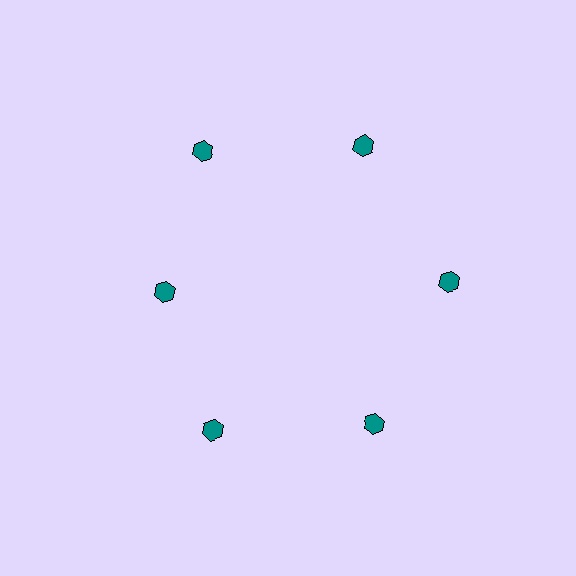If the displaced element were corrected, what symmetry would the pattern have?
It would have 6-fold rotational symmetry — the pattern would map onto itself every 60 degrees.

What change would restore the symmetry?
The symmetry would be restored by moving it outward, back onto the ring so that all 6 hexagons sit at equal angles and equal distance from the center.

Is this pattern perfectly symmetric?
No. The 6 teal hexagons are arranged in a ring, but one element near the 9 o'clock position is pulled inward toward the center, breaking the 6-fold rotational symmetry.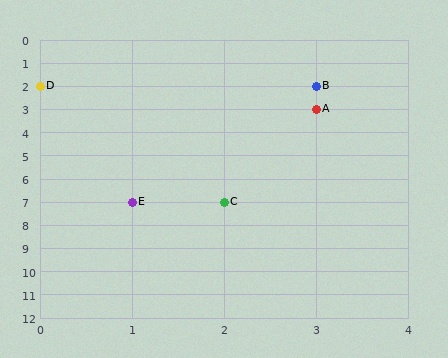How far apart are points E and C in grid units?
Points E and C are 1 column apart.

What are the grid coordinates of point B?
Point B is at grid coordinates (3, 2).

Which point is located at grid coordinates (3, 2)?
Point B is at (3, 2).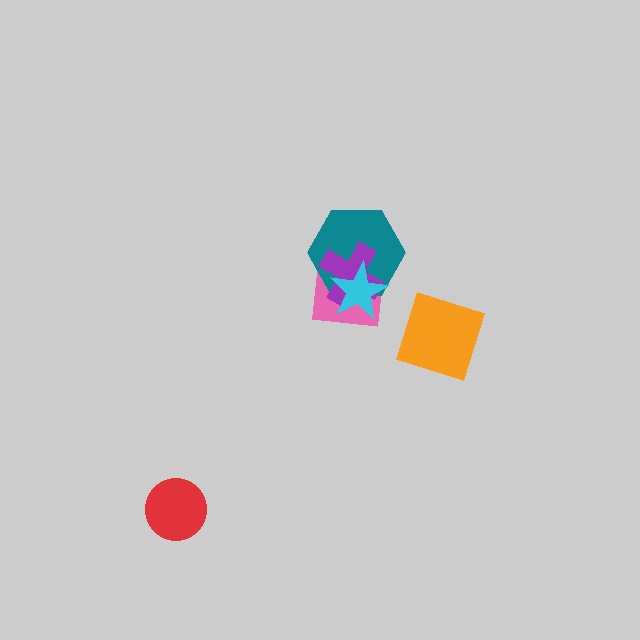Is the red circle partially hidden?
No, no other shape covers it.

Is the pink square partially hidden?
Yes, it is partially covered by another shape.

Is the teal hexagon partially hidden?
Yes, it is partially covered by another shape.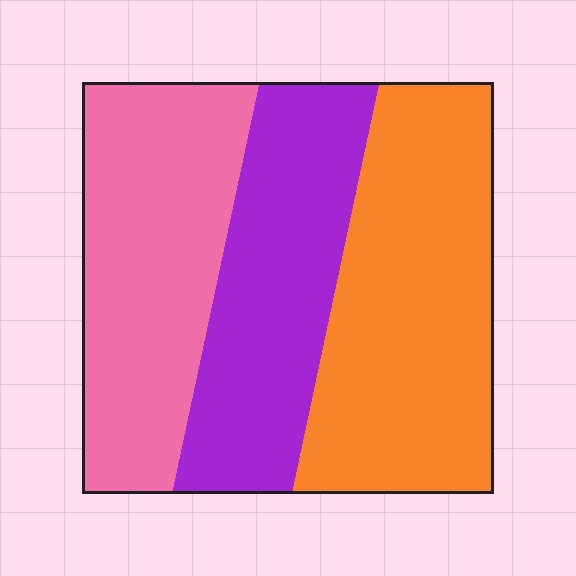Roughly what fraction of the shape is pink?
Pink takes up between a quarter and a half of the shape.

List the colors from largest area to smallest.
From largest to smallest: orange, pink, purple.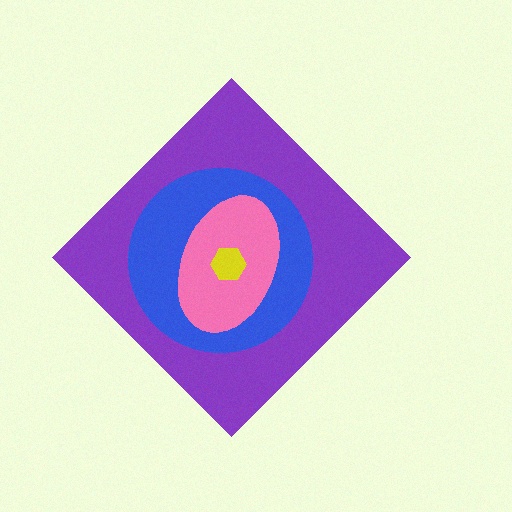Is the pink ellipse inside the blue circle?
Yes.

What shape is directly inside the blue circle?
The pink ellipse.